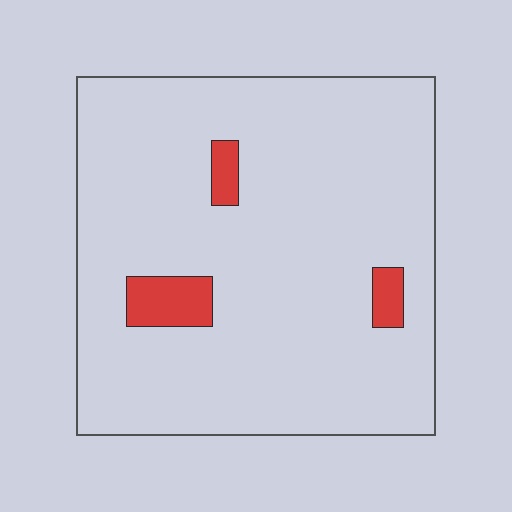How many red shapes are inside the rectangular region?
3.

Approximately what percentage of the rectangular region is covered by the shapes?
Approximately 5%.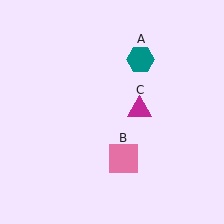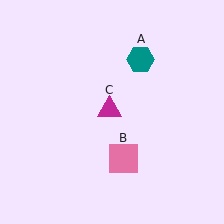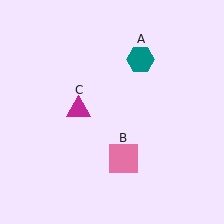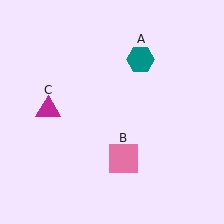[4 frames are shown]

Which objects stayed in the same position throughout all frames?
Teal hexagon (object A) and pink square (object B) remained stationary.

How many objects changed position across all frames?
1 object changed position: magenta triangle (object C).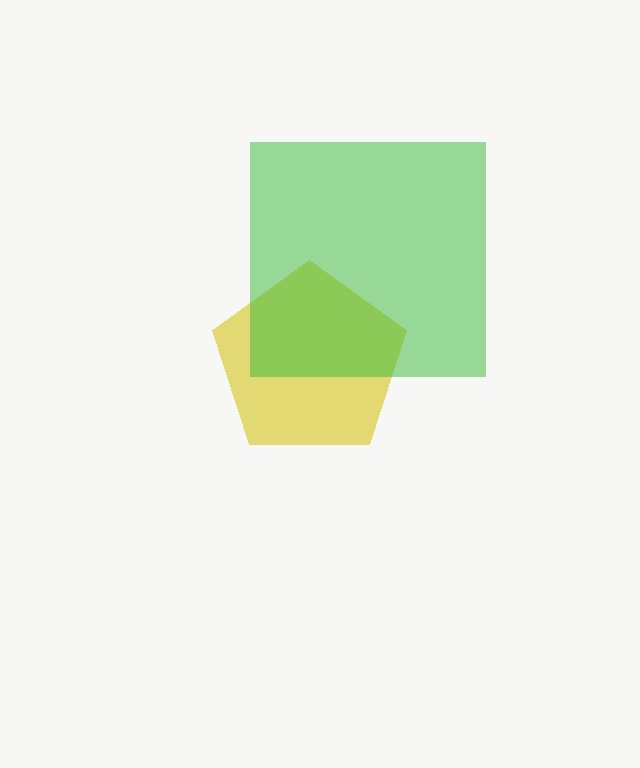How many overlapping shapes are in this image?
There are 2 overlapping shapes in the image.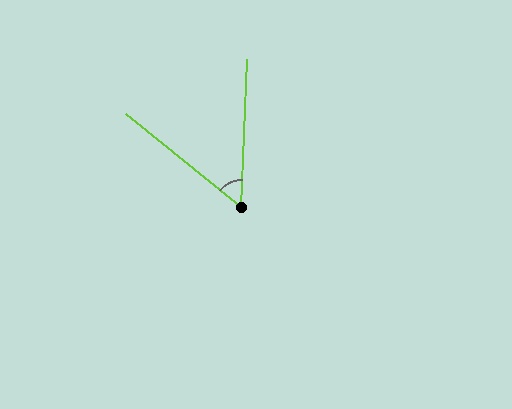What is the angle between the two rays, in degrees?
Approximately 53 degrees.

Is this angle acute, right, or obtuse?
It is acute.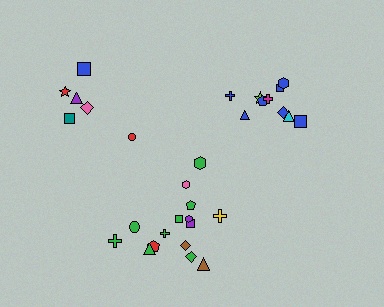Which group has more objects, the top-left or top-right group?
The top-right group.